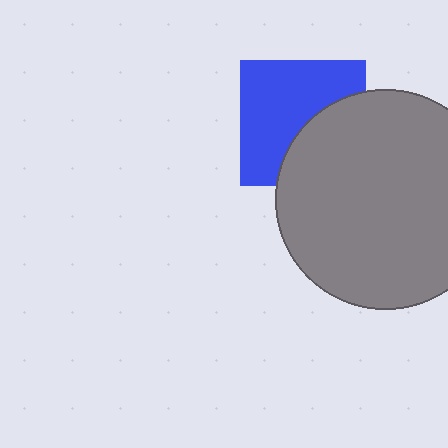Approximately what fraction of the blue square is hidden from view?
Roughly 38% of the blue square is hidden behind the gray circle.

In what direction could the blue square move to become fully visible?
The blue square could move toward the upper-left. That would shift it out from behind the gray circle entirely.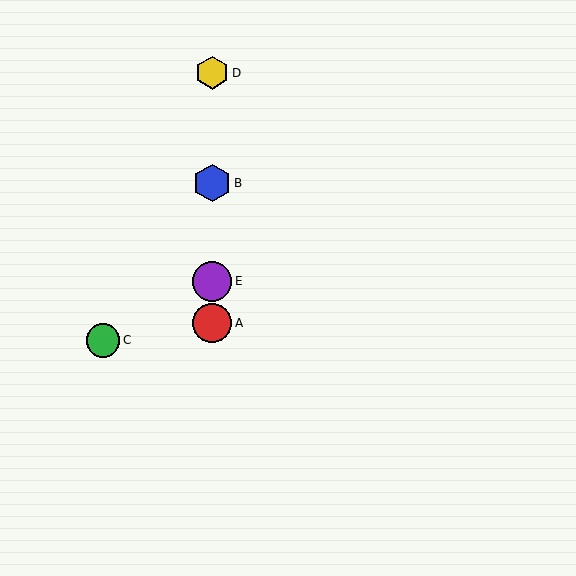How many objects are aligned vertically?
4 objects (A, B, D, E) are aligned vertically.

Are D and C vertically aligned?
No, D is at x≈212 and C is at x≈103.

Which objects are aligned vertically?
Objects A, B, D, E are aligned vertically.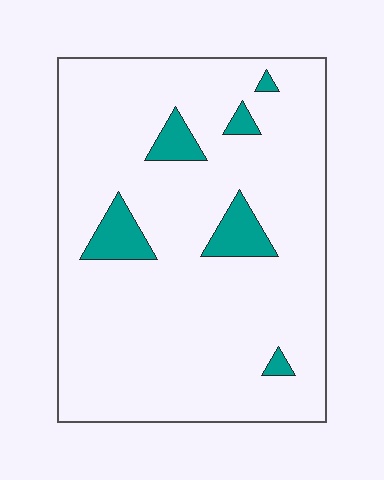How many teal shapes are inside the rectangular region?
6.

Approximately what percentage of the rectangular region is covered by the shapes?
Approximately 10%.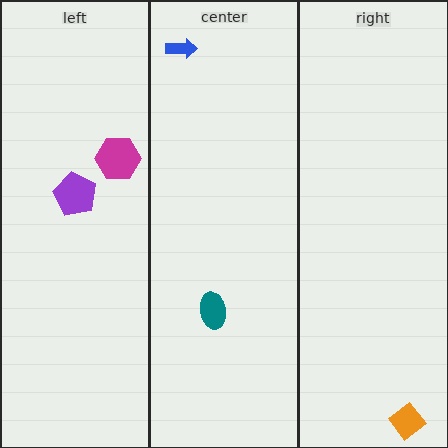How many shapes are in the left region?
2.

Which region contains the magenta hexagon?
The left region.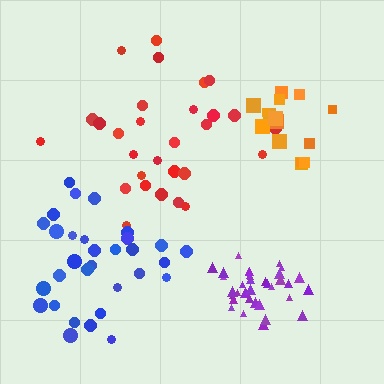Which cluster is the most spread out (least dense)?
Red.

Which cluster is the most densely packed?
Purple.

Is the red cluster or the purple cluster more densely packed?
Purple.